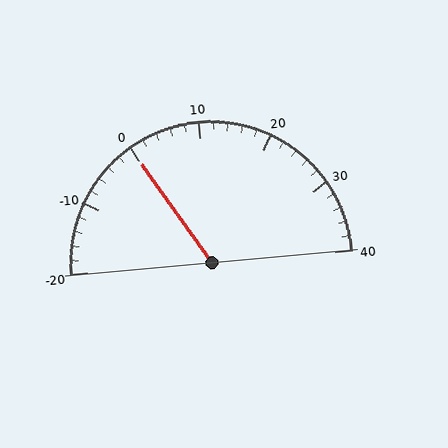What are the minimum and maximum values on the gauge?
The gauge ranges from -20 to 40.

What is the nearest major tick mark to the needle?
The nearest major tick mark is 0.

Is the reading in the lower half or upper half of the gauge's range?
The reading is in the lower half of the range (-20 to 40).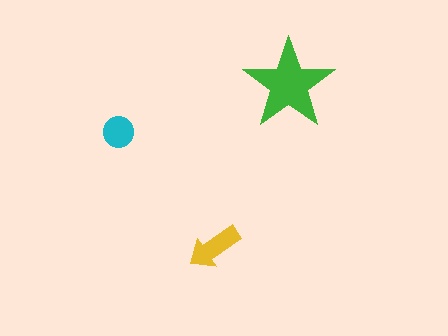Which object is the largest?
The green star.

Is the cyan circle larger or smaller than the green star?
Smaller.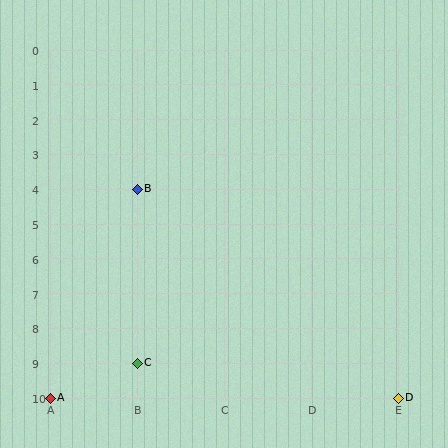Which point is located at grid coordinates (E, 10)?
Point D is at (E, 10).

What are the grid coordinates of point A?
Point A is at grid coordinates (A, 10).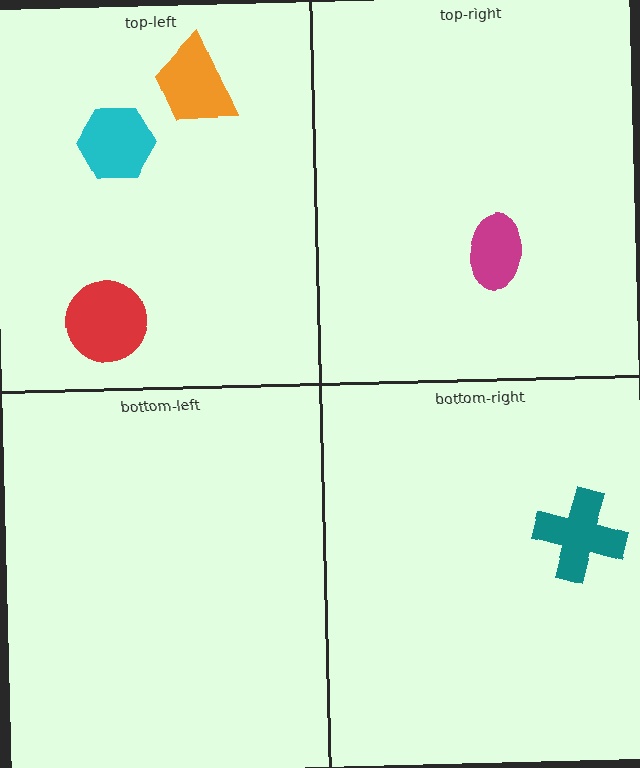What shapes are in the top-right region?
The magenta ellipse.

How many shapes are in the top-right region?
1.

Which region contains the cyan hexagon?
The top-left region.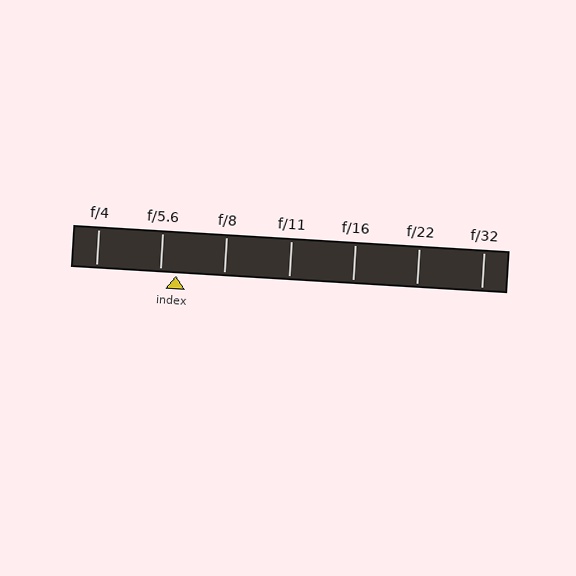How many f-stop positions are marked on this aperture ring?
There are 7 f-stop positions marked.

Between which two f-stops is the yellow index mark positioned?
The index mark is between f/5.6 and f/8.